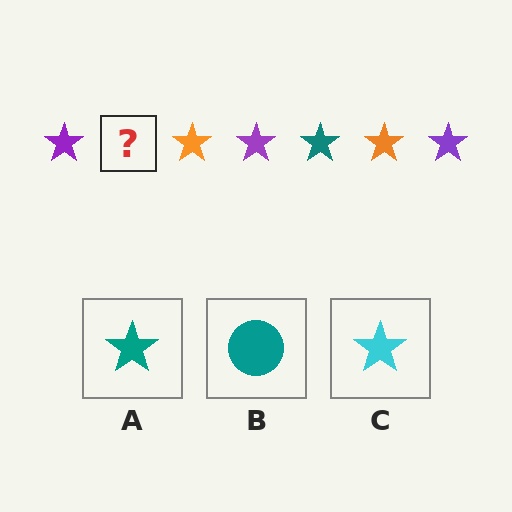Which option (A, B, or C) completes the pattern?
A.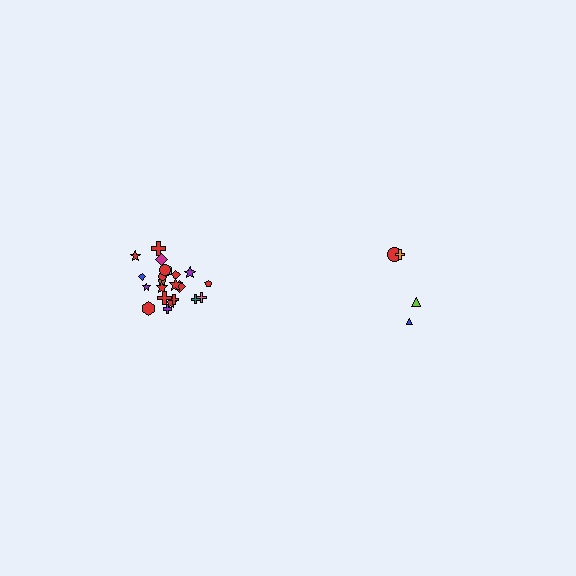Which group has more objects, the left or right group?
The left group.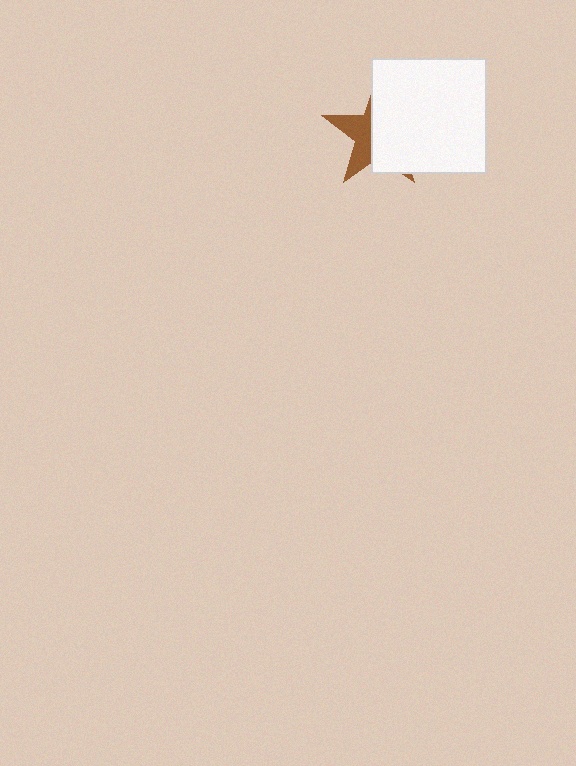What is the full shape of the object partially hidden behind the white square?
The partially hidden object is a brown star.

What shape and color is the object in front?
The object in front is a white square.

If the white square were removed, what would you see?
You would see the complete brown star.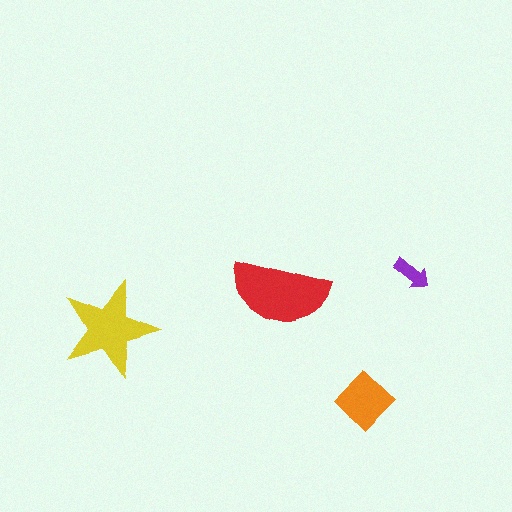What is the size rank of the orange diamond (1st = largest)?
3rd.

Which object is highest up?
The purple arrow is topmost.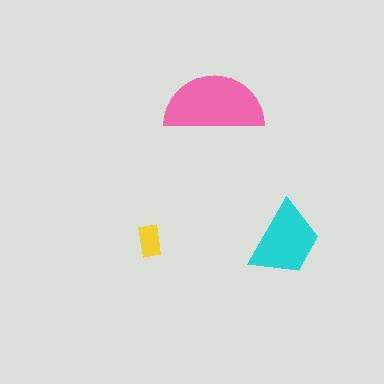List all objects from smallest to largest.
The yellow rectangle, the cyan trapezoid, the pink semicircle.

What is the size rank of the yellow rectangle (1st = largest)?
3rd.